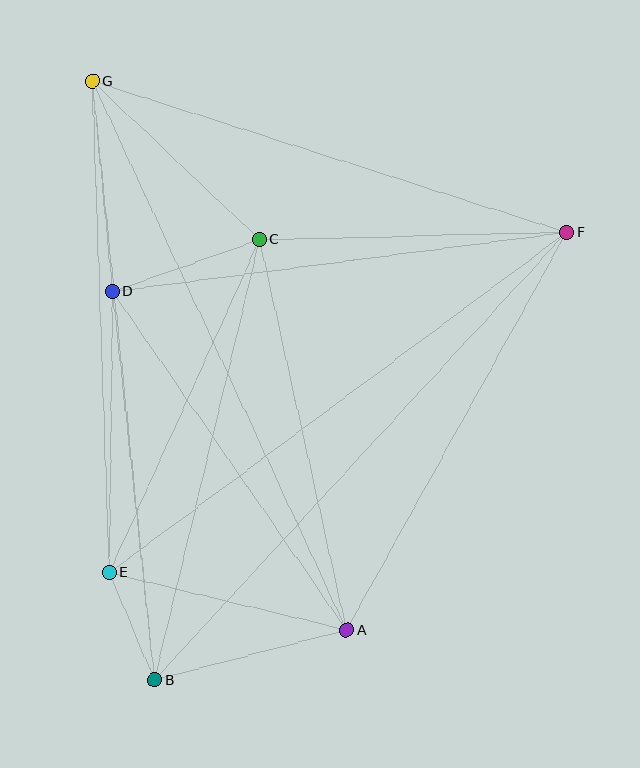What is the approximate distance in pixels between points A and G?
The distance between A and G is approximately 605 pixels.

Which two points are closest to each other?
Points B and E are closest to each other.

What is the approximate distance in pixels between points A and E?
The distance between A and E is approximately 245 pixels.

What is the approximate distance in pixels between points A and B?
The distance between A and B is approximately 198 pixels.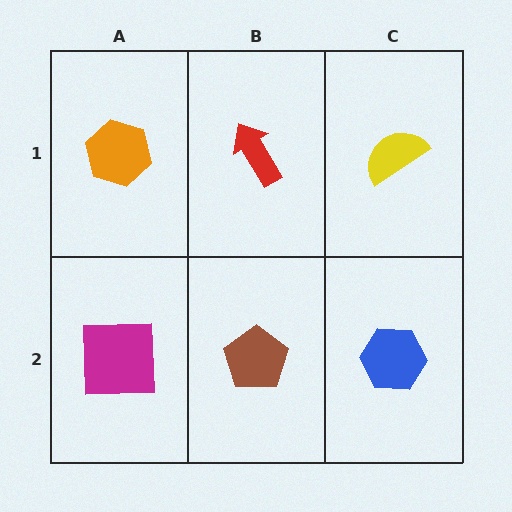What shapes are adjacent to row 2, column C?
A yellow semicircle (row 1, column C), a brown pentagon (row 2, column B).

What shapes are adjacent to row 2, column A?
An orange hexagon (row 1, column A), a brown pentagon (row 2, column B).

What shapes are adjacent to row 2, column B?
A red arrow (row 1, column B), a magenta square (row 2, column A), a blue hexagon (row 2, column C).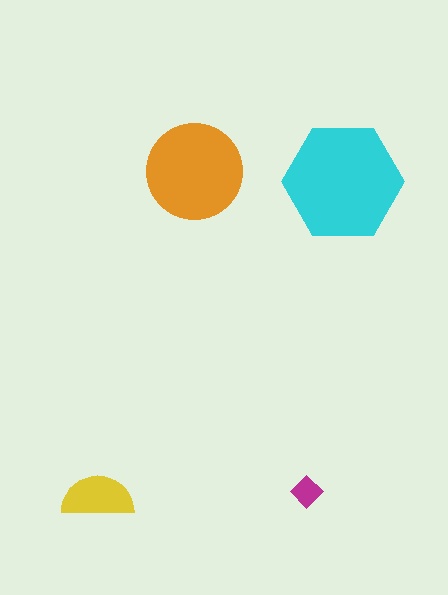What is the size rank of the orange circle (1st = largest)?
2nd.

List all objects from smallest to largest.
The magenta diamond, the yellow semicircle, the orange circle, the cyan hexagon.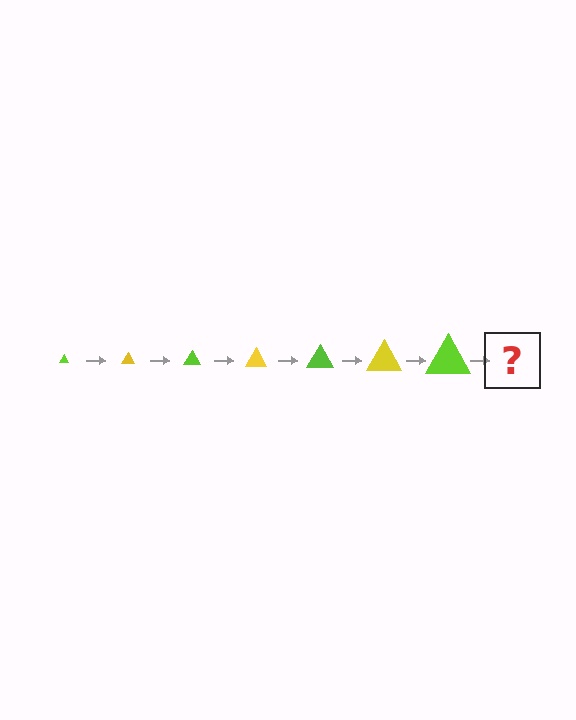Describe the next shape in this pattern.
It should be a yellow triangle, larger than the previous one.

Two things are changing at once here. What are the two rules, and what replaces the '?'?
The two rules are that the triangle grows larger each step and the color cycles through lime and yellow. The '?' should be a yellow triangle, larger than the previous one.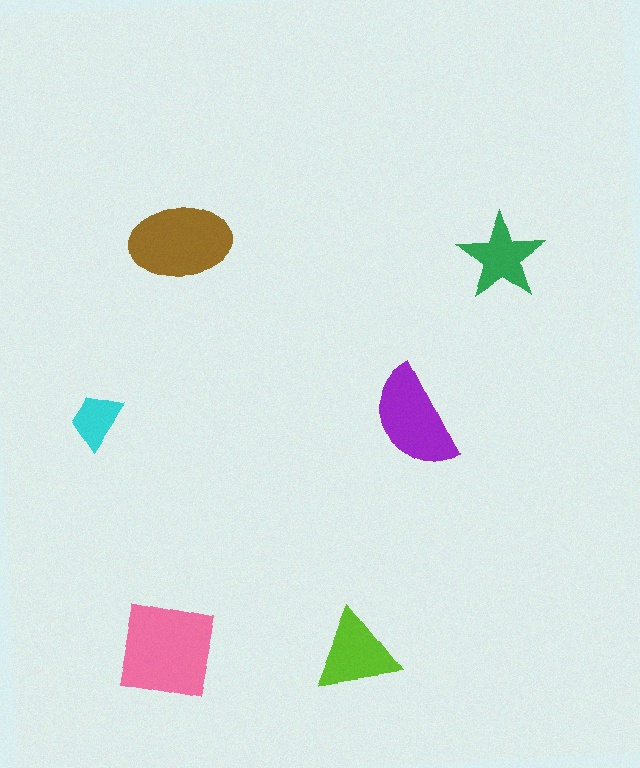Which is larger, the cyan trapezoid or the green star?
The green star.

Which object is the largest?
The pink square.